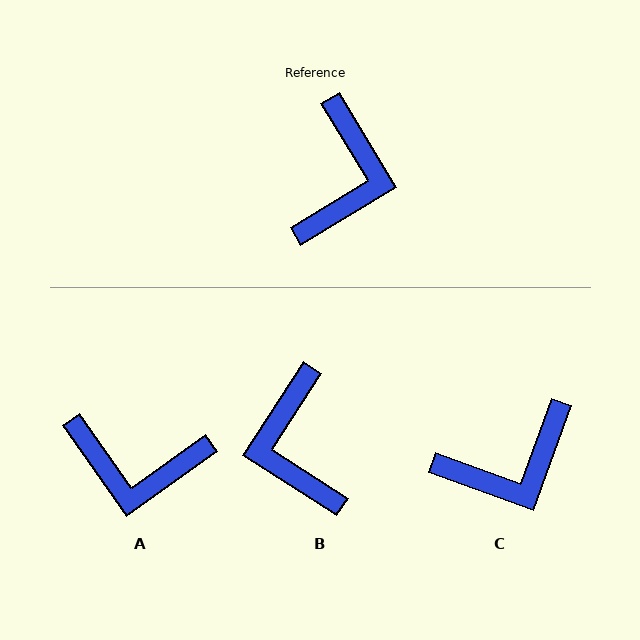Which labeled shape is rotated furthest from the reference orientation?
B, about 154 degrees away.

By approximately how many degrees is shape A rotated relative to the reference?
Approximately 86 degrees clockwise.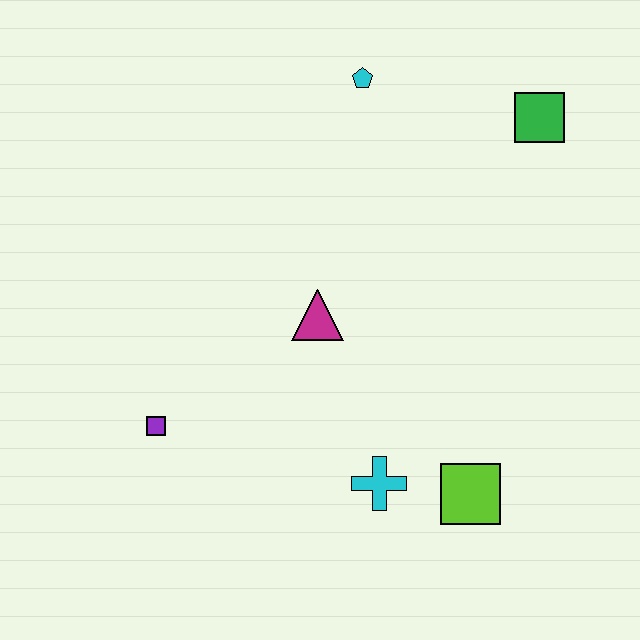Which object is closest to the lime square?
The cyan cross is closest to the lime square.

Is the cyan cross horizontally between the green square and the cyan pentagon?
Yes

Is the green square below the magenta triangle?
No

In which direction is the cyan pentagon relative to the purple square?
The cyan pentagon is above the purple square.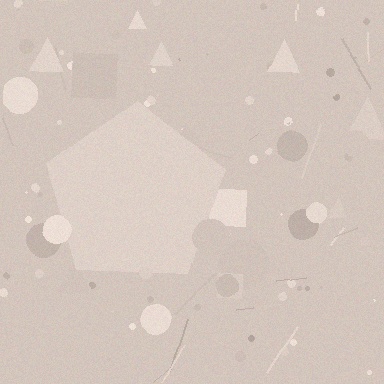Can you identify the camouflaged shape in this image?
The camouflaged shape is a pentagon.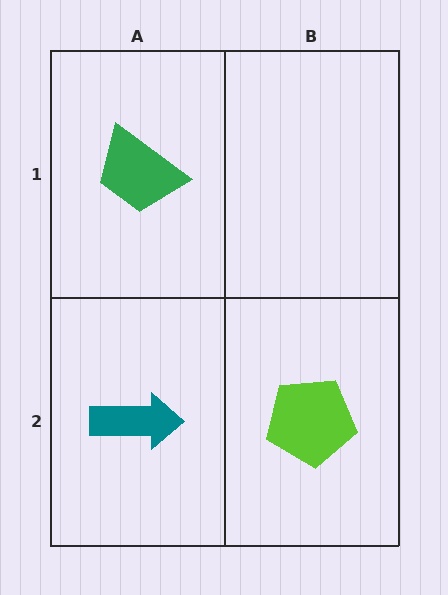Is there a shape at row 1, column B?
No, that cell is empty.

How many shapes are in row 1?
1 shape.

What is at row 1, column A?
A green trapezoid.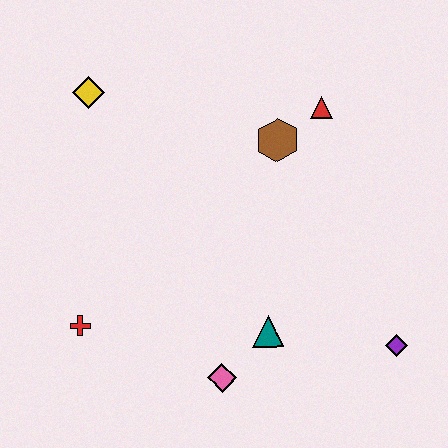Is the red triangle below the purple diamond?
No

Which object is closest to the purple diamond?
The teal triangle is closest to the purple diamond.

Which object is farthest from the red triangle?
The red cross is farthest from the red triangle.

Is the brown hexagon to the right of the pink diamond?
Yes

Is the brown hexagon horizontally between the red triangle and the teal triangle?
Yes